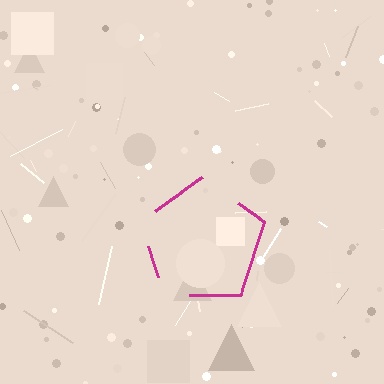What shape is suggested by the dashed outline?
The dashed outline suggests a pentagon.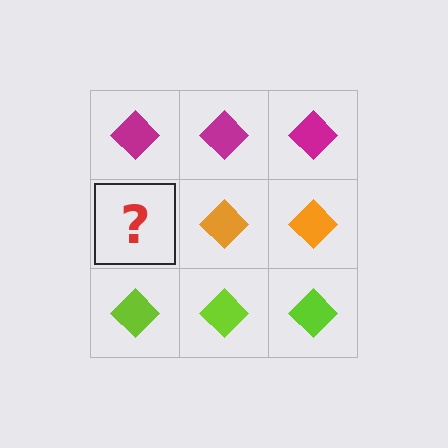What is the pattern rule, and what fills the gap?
The rule is that each row has a consistent color. The gap should be filled with an orange diamond.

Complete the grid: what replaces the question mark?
The question mark should be replaced with an orange diamond.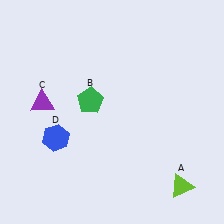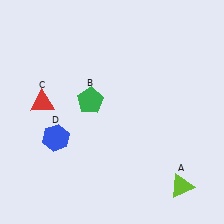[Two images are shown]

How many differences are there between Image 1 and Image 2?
There is 1 difference between the two images.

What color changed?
The triangle (C) changed from purple in Image 1 to red in Image 2.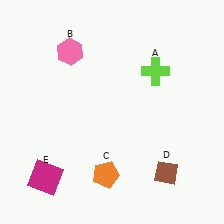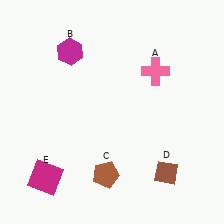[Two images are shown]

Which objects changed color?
A changed from lime to pink. B changed from pink to magenta. C changed from orange to brown.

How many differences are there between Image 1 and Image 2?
There are 3 differences between the two images.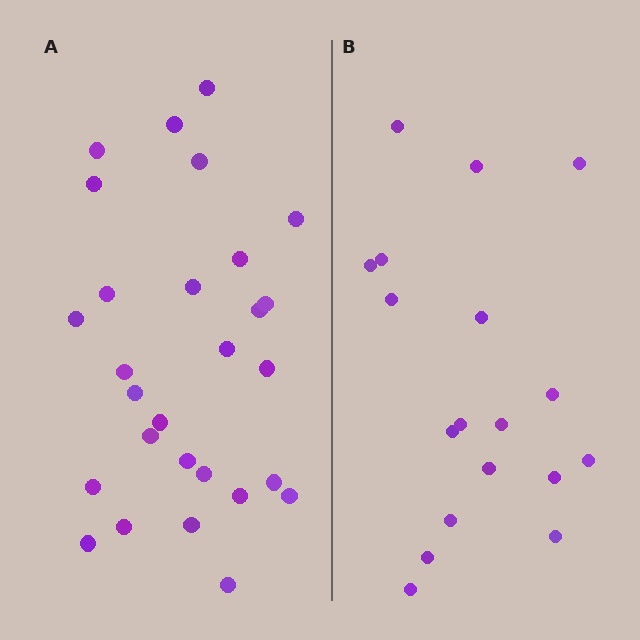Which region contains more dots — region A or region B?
Region A (the left region) has more dots.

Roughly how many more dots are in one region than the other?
Region A has roughly 10 or so more dots than region B.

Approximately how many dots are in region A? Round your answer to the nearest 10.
About 30 dots. (The exact count is 28, which rounds to 30.)